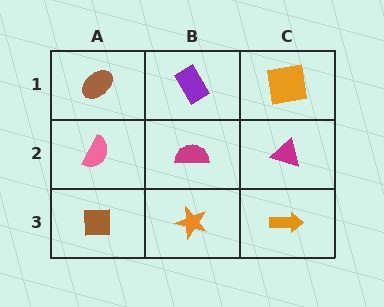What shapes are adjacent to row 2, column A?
A brown ellipse (row 1, column A), a brown square (row 3, column A), a magenta semicircle (row 2, column B).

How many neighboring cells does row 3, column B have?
3.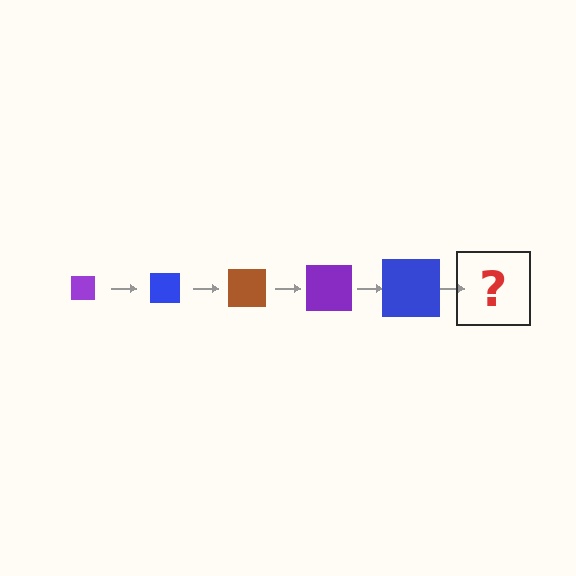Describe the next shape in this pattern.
It should be a brown square, larger than the previous one.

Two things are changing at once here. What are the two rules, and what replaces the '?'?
The two rules are that the square grows larger each step and the color cycles through purple, blue, and brown. The '?' should be a brown square, larger than the previous one.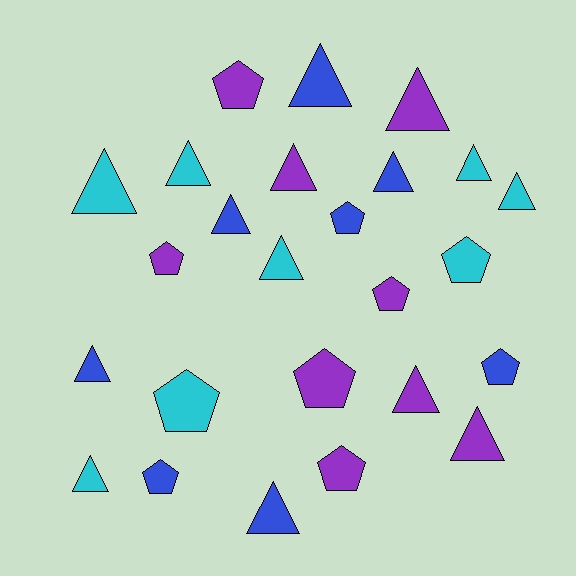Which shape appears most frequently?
Triangle, with 15 objects.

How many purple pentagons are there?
There are 5 purple pentagons.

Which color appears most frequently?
Purple, with 9 objects.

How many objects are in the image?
There are 25 objects.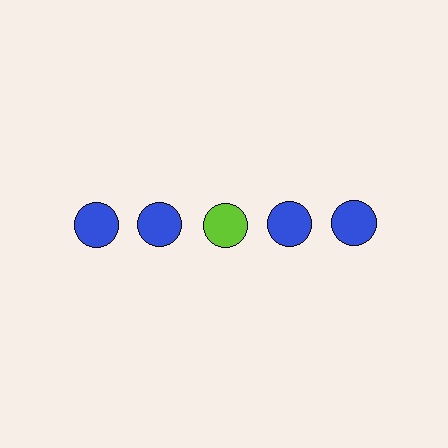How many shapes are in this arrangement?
There are 5 shapes arranged in a grid pattern.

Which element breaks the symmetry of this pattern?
The lime circle in the top row, center column breaks the symmetry. All other shapes are blue circles.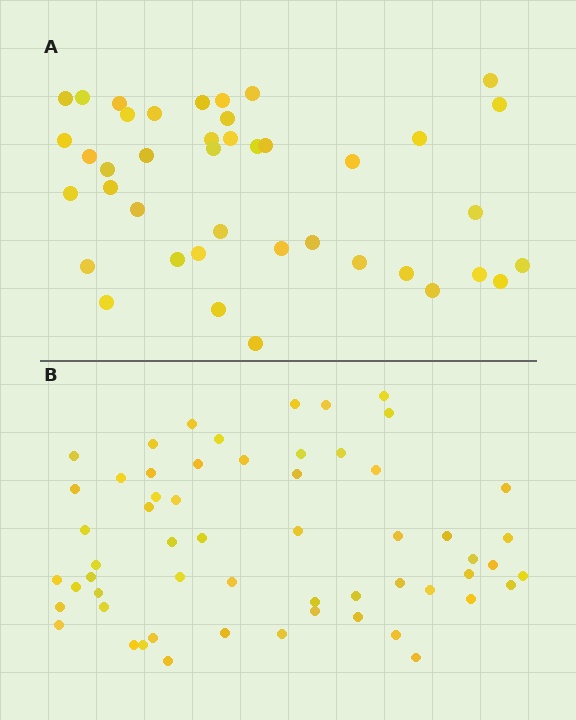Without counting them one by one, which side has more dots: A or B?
Region B (the bottom region) has more dots.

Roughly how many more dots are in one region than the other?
Region B has approximately 15 more dots than region A.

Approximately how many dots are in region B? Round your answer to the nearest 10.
About 60 dots. (The exact count is 58, which rounds to 60.)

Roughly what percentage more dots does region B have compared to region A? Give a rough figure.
About 40% more.